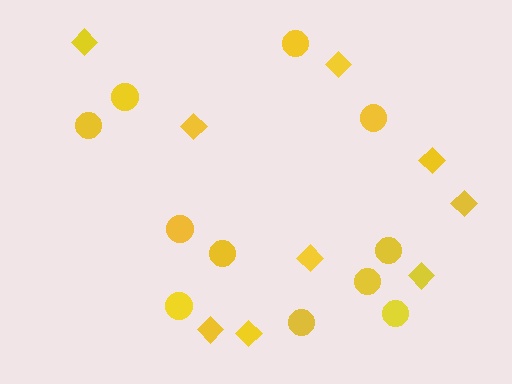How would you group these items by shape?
There are 2 groups: one group of circles (11) and one group of diamonds (9).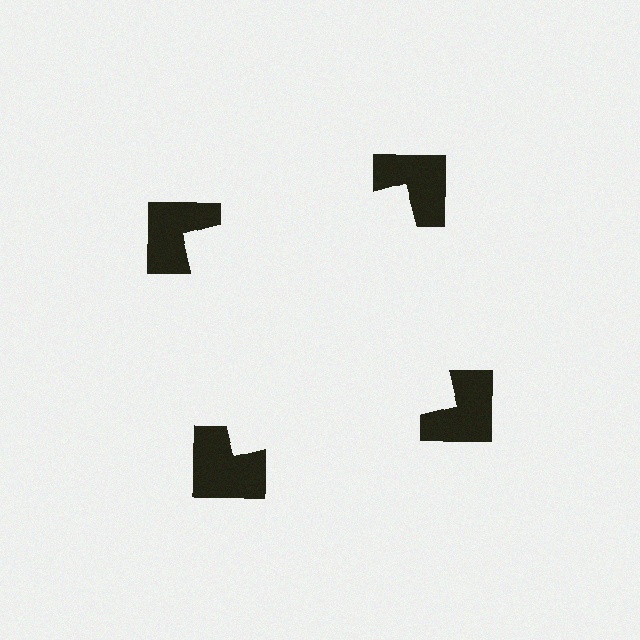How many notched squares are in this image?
There are 4 — one at each vertex of the illusory square.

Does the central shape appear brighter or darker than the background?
It typically appears slightly brighter than the background, even though no actual brightness change is drawn.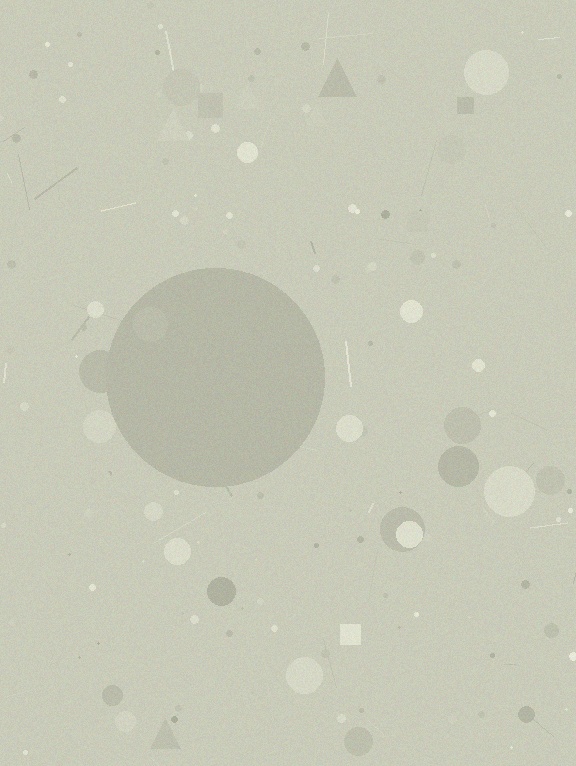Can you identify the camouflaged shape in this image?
The camouflaged shape is a circle.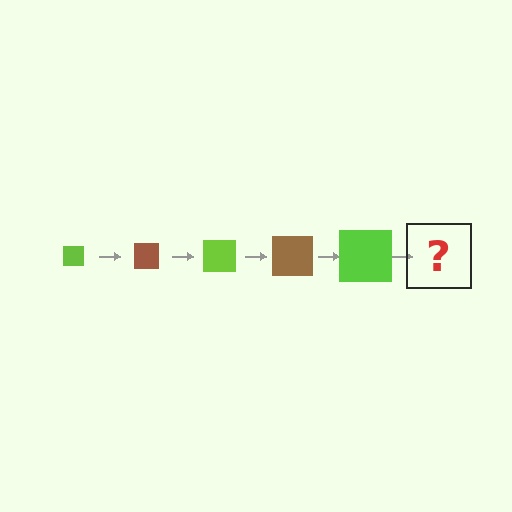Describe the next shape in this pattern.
It should be a brown square, larger than the previous one.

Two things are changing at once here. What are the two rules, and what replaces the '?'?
The two rules are that the square grows larger each step and the color cycles through lime and brown. The '?' should be a brown square, larger than the previous one.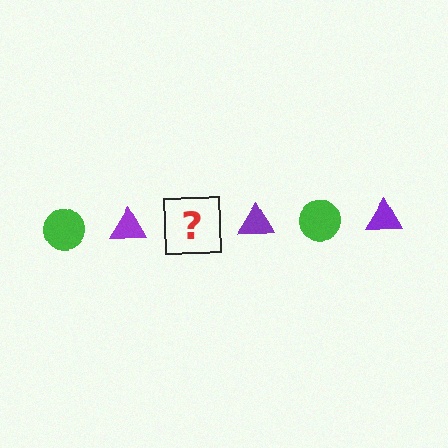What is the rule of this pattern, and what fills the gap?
The rule is that the pattern alternates between green circle and purple triangle. The gap should be filled with a green circle.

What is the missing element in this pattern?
The missing element is a green circle.